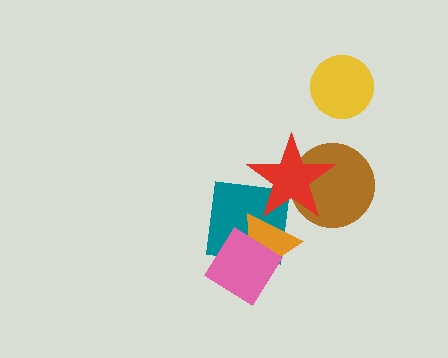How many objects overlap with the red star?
3 objects overlap with the red star.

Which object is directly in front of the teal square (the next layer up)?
The orange triangle is directly in front of the teal square.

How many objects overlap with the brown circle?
1 object overlaps with the brown circle.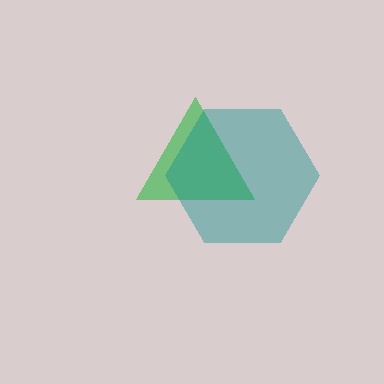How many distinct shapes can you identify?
There are 2 distinct shapes: a green triangle, a teal hexagon.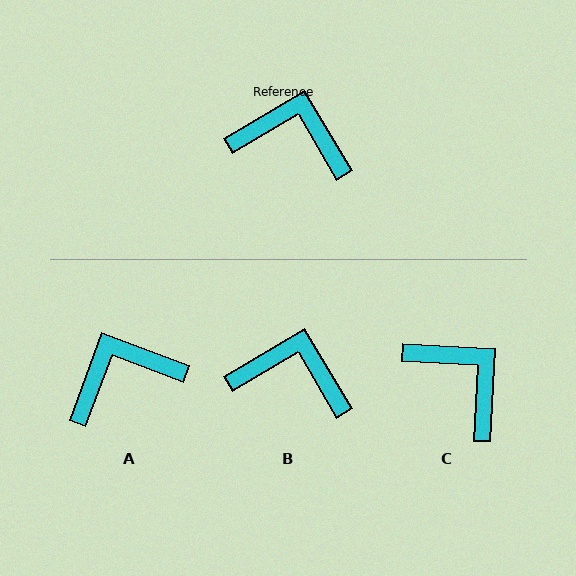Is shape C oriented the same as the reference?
No, it is off by about 34 degrees.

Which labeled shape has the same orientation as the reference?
B.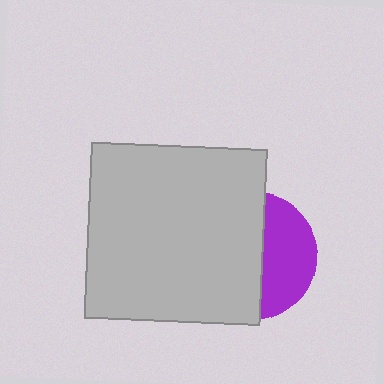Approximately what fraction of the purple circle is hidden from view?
Roughly 60% of the purple circle is hidden behind the light gray square.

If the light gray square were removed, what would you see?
You would see the complete purple circle.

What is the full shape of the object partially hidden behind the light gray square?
The partially hidden object is a purple circle.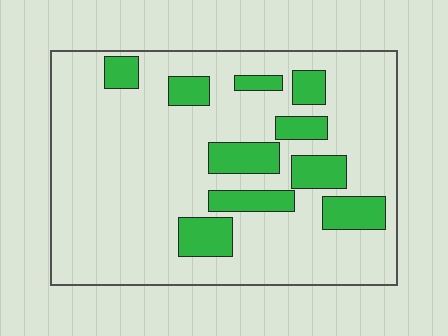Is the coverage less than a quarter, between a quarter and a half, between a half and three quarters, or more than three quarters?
Less than a quarter.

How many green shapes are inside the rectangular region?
10.